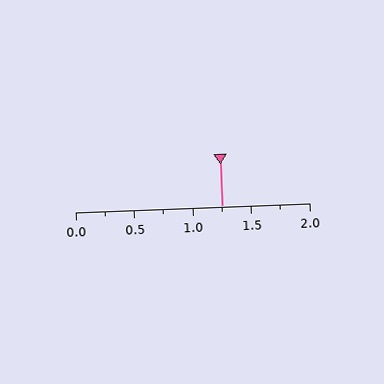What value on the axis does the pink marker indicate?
The marker indicates approximately 1.25.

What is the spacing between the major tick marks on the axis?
The major ticks are spaced 0.5 apart.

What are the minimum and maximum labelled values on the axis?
The axis runs from 0.0 to 2.0.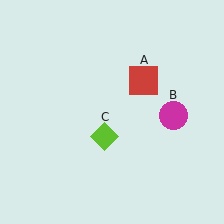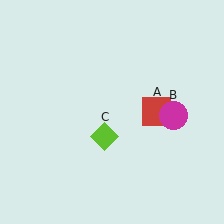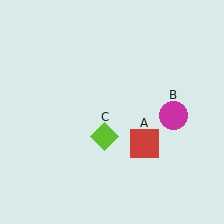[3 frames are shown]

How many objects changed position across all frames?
1 object changed position: red square (object A).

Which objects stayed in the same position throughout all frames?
Magenta circle (object B) and lime diamond (object C) remained stationary.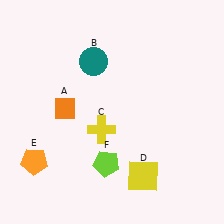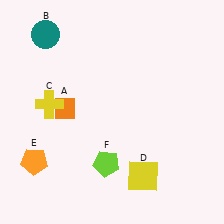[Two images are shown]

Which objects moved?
The objects that moved are: the teal circle (B), the yellow cross (C).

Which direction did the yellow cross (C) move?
The yellow cross (C) moved left.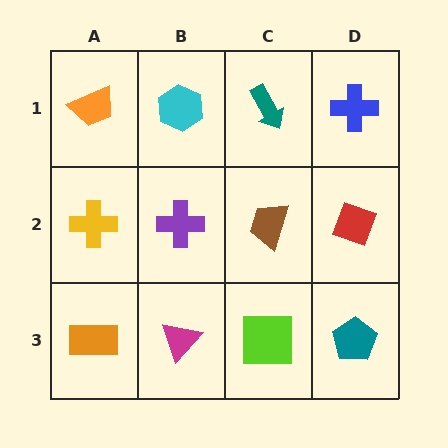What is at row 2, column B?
A purple cross.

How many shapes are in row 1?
4 shapes.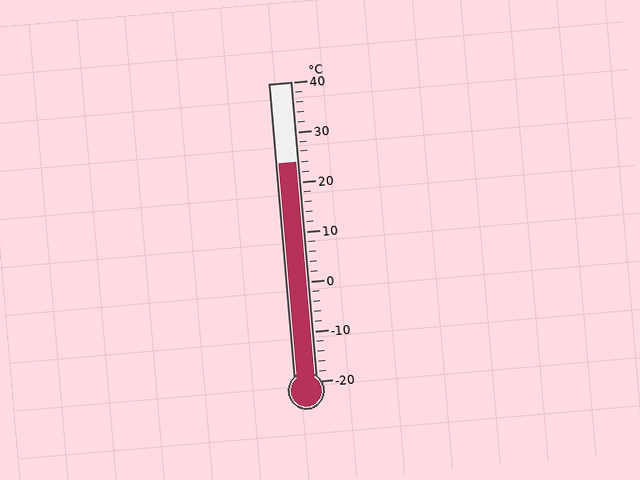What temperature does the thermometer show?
The thermometer shows approximately 24°C.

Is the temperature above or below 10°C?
The temperature is above 10°C.